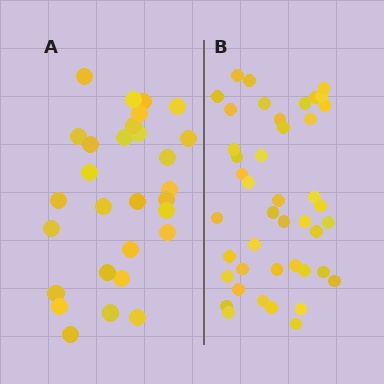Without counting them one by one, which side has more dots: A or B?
Region B (the right region) has more dots.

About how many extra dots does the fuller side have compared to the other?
Region B has approximately 15 more dots than region A.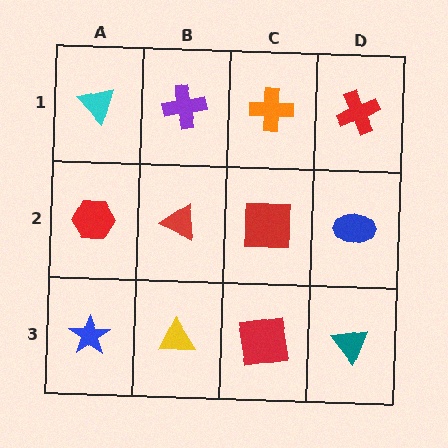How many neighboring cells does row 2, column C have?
4.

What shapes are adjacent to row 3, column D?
A blue ellipse (row 2, column D), a red square (row 3, column C).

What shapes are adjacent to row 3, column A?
A red hexagon (row 2, column A), a yellow triangle (row 3, column B).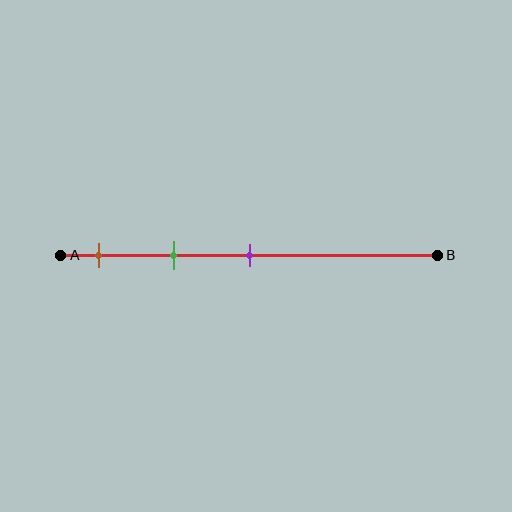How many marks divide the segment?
There are 3 marks dividing the segment.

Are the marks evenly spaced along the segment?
Yes, the marks are approximately evenly spaced.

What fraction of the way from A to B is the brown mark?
The brown mark is approximately 10% (0.1) of the way from A to B.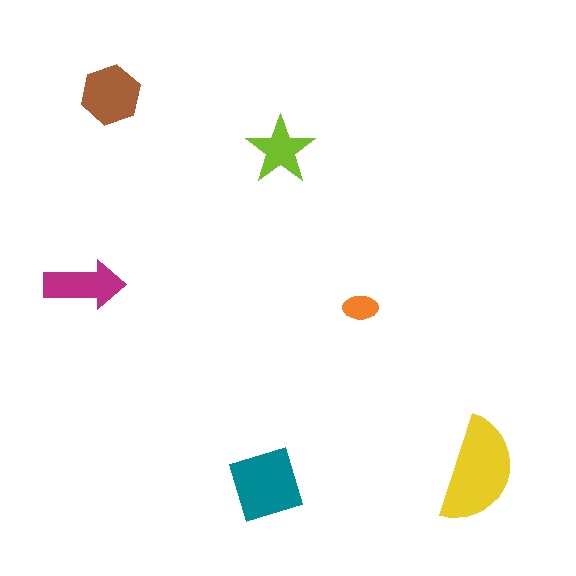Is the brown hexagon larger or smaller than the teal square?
Smaller.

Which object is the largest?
The yellow semicircle.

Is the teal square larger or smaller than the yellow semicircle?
Smaller.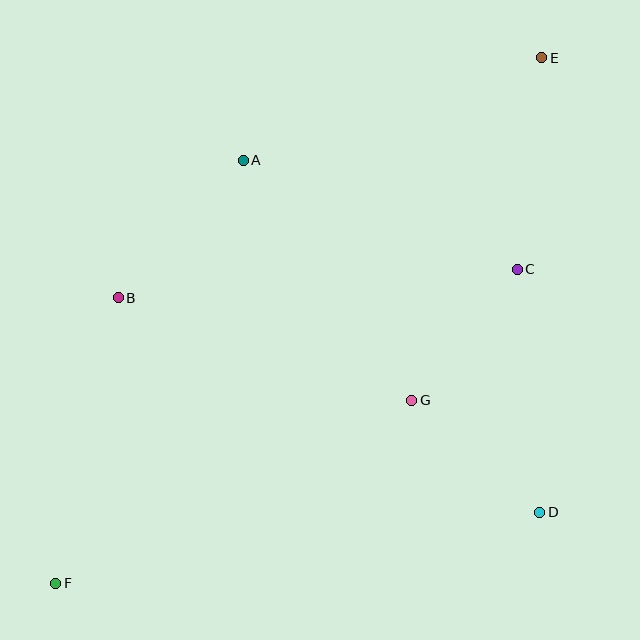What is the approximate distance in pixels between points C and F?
The distance between C and F is approximately 558 pixels.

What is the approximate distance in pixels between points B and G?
The distance between B and G is approximately 311 pixels.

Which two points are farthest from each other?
Points E and F are farthest from each other.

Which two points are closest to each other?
Points C and G are closest to each other.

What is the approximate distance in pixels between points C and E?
The distance between C and E is approximately 213 pixels.